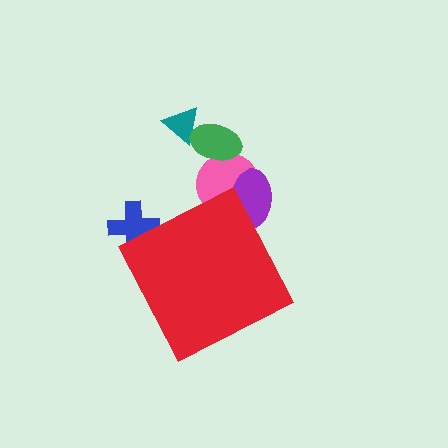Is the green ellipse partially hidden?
No, the green ellipse is fully visible.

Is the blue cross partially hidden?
Yes, the blue cross is partially hidden behind the red diamond.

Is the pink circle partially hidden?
Yes, the pink circle is partially hidden behind the red diamond.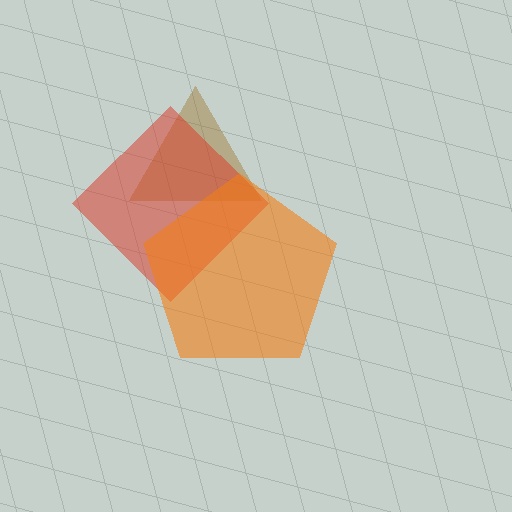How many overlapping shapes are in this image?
There are 3 overlapping shapes in the image.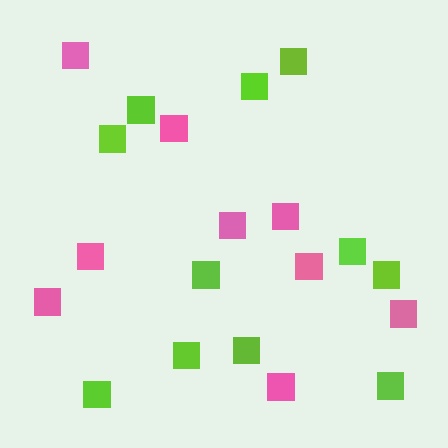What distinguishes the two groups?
There are 2 groups: one group of lime squares (11) and one group of pink squares (9).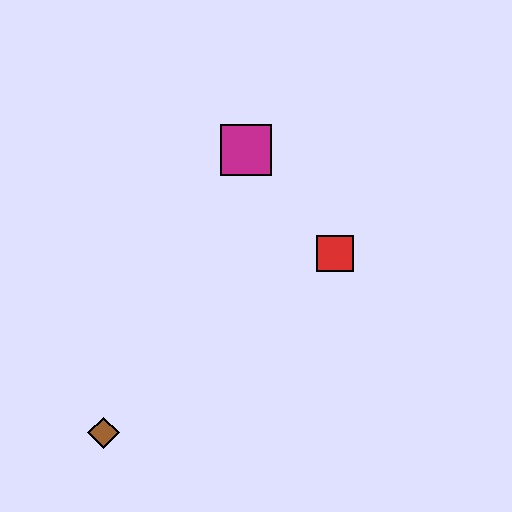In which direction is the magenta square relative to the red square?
The magenta square is above the red square.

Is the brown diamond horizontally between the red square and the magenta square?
No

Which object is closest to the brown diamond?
The red square is closest to the brown diamond.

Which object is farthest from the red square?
The brown diamond is farthest from the red square.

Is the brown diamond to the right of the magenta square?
No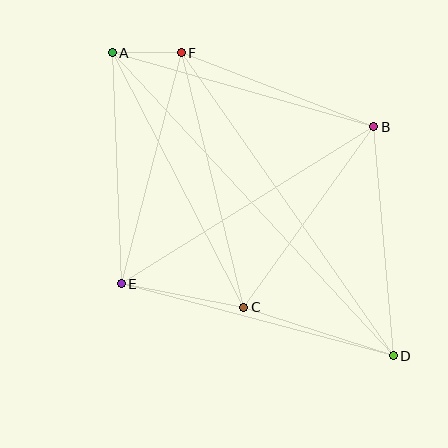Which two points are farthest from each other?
Points A and D are farthest from each other.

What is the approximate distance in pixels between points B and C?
The distance between B and C is approximately 222 pixels.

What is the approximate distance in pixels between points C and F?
The distance between C and F is approximately 262 pixels.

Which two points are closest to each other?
Points A and F are closest to each other.